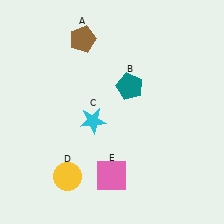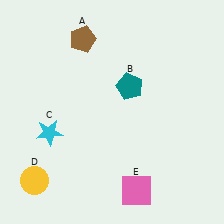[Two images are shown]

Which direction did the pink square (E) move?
The pink square (E) moved right.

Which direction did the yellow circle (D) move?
The yellow circle (D) moved left.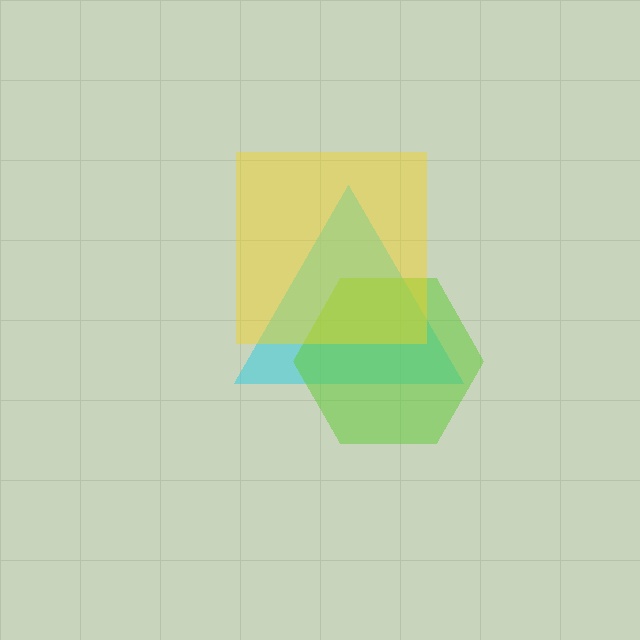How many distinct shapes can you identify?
There are 3 distinct shapes: a cyan triangle, a lime hexagon, a yellow square.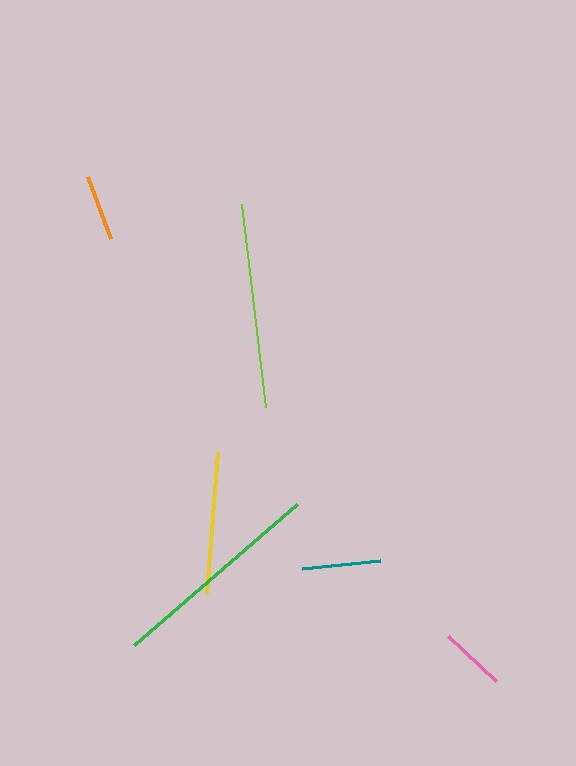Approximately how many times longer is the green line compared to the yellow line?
The green line is approximately 1.5 times the length of the yellow line.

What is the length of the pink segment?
The pink segment is approximately 66 pixels long.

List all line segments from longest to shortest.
From longest to shortest: green, lime, yellow, teal, pink, orange.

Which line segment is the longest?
The green line is the longest at approximately 215 pixels.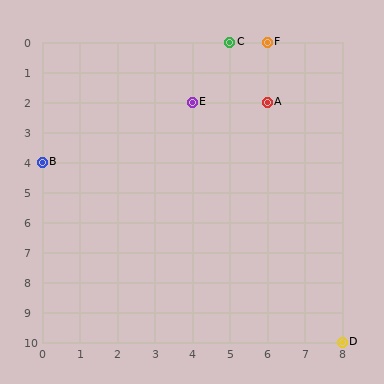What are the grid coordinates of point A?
Point A is at grid coordinates (6, 2).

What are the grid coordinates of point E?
Point E is at grid coordinates (4, 2).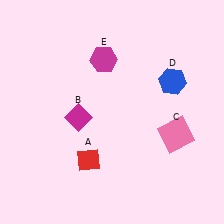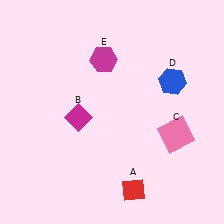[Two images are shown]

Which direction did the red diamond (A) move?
The red diamond (A) moved right.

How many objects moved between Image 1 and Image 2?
1 object moved between the two images.